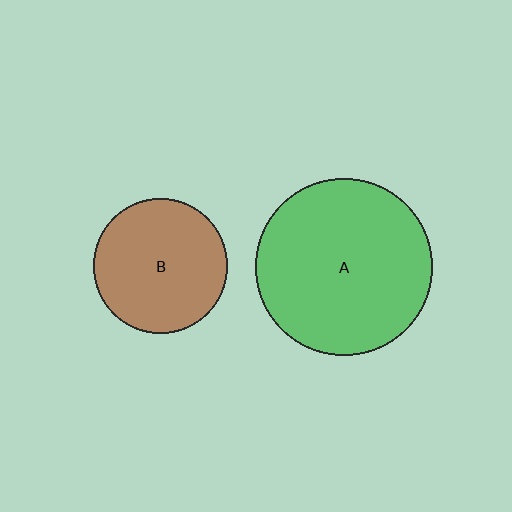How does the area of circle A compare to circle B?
Approximately 1.7 times.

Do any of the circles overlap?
No, none of the circles overlap.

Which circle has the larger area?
Circle A (green).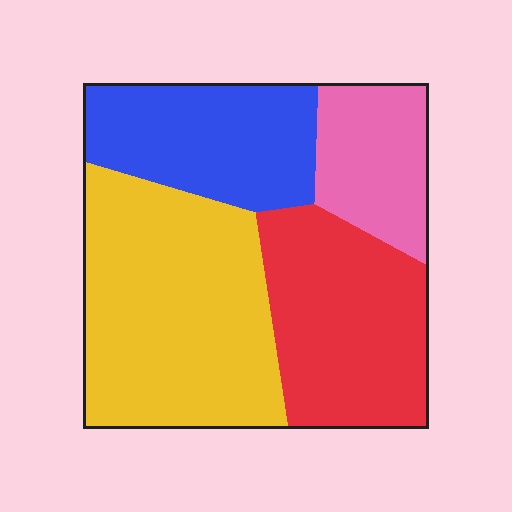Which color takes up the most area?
Yellow, at roughly 40%.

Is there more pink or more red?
Red.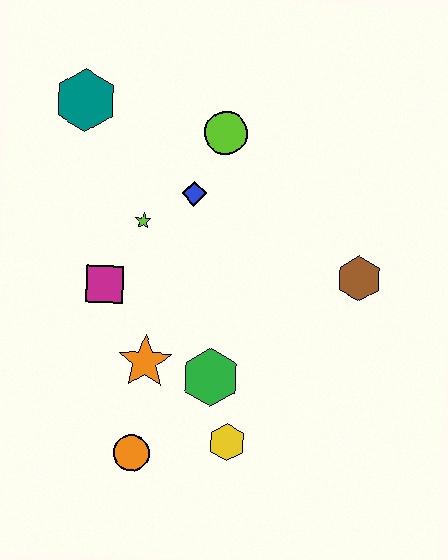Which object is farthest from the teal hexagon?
The yellow hexagon is farthest from the teal hexagon.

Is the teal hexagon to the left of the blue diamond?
Yes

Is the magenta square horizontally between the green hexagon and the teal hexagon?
Yes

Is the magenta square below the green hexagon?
No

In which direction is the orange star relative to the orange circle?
The orange star is above the orange circle.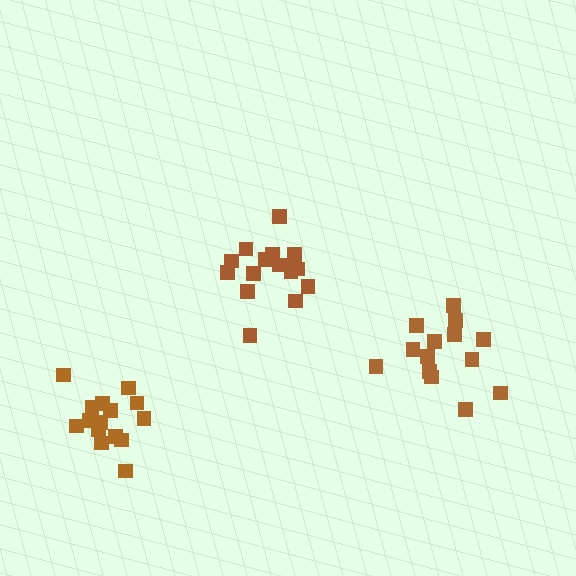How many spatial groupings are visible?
There are 3 spatial groupings.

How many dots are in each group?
Group 1: 15 dots, Group 2: 14 dots, Group 3: 16 dots (45 total).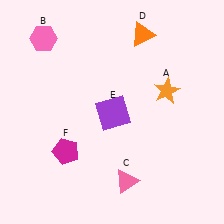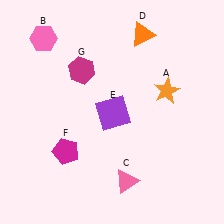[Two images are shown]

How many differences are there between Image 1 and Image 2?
There is 1 difference between the two images.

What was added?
A magenta hexagon (G) was added in Image 2.